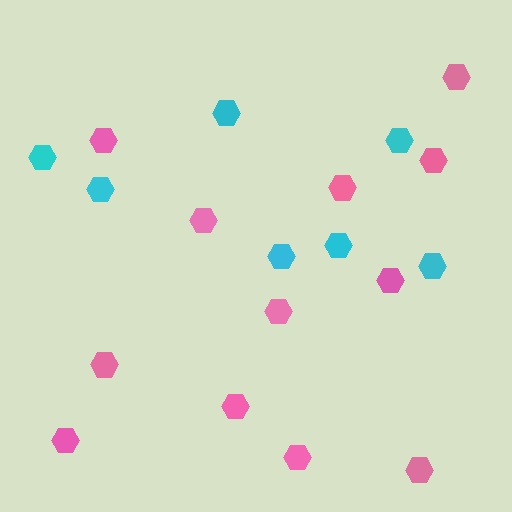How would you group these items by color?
There are 2 groups: one group of pink hexagons (12) and one group of cyan hexagons (7).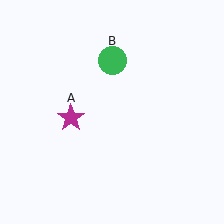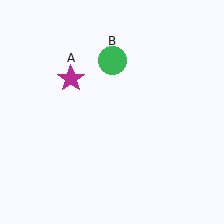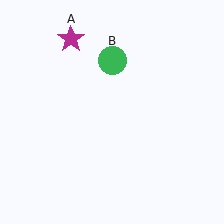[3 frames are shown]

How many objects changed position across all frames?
1 object changed position: magenta star (object A).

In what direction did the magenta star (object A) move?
The magenta star (object A) moved up.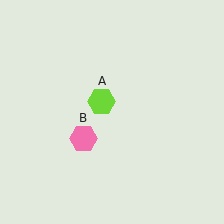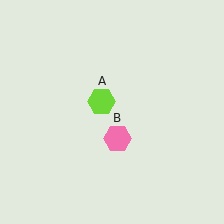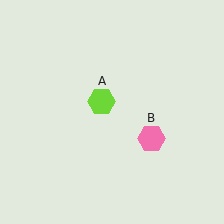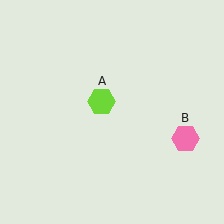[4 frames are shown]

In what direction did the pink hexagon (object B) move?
The pink hexagon (object B) moved right.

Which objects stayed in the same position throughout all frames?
Lime hexagon (object A) remained stationary.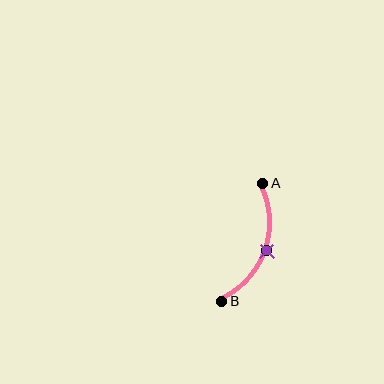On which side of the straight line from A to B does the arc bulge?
The arc bulges to the right of the straight line connecting A and B.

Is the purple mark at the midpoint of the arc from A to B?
Yes. The purple mark lies on the arc at equal arc-length from both A and B — it is the arc midpoint.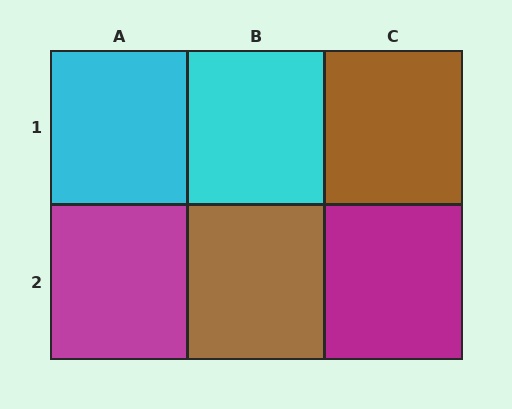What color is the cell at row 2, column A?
Magenta.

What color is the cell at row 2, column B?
Brown.